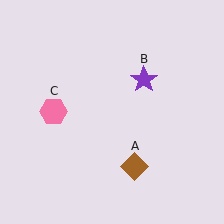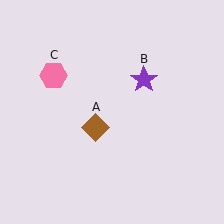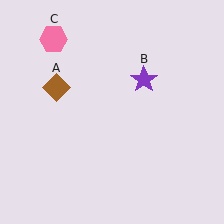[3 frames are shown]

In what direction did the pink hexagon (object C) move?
The pink hexagon (object C) moved up.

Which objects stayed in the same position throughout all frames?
Purple star (object B) remained stationary.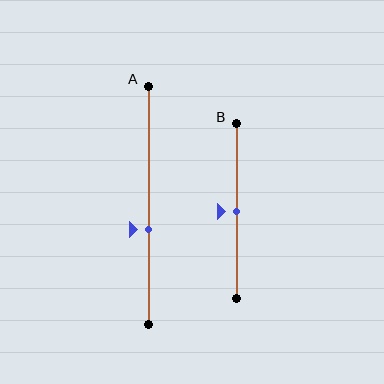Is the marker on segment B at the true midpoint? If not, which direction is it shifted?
Yes, the marker on segment B is at the true midpoint.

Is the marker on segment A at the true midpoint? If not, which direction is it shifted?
No, the marker on segment A is shifted downward by about 10% of the segment length.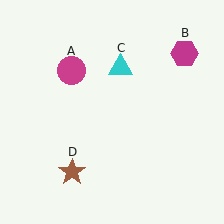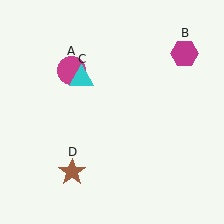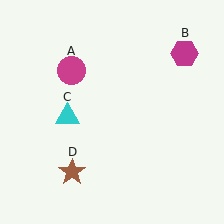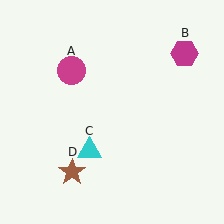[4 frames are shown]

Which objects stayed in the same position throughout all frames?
Magenta circle (object A) and magenta hexagon (object B) and brown star (object D) remained stationary.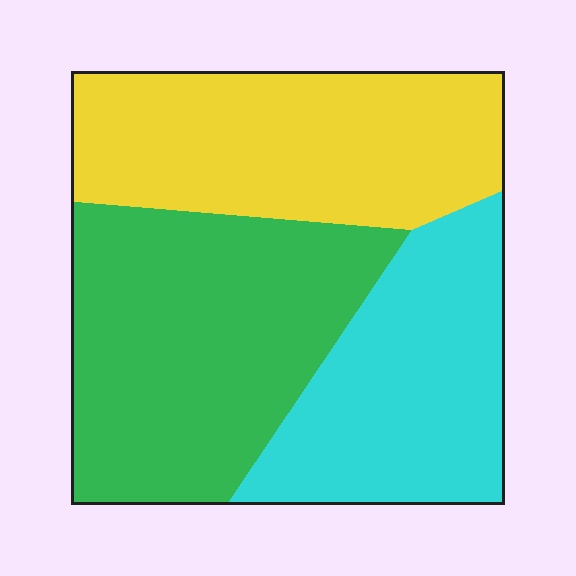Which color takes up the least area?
Cyan, at roughly 30%.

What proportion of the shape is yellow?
Yellow takes up between a quarter and a half of the shape.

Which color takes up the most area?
Green, at roughly 40%.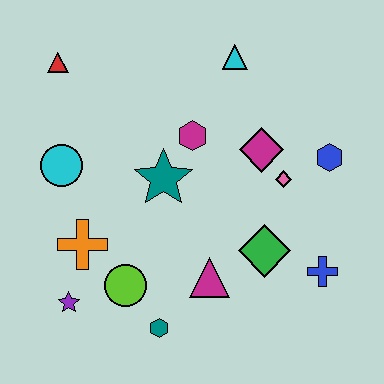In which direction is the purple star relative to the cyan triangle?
The purple star is below the cyan triangle.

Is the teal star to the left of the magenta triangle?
Yes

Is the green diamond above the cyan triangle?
No